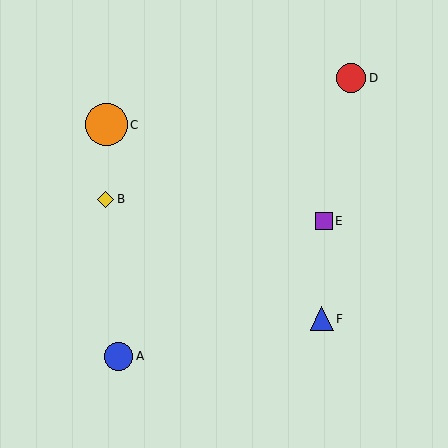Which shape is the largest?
The orange circle (labeled C) is the largest.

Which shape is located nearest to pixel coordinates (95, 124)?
The orange circle (labeled C) at (107, 125) is nearest to that location.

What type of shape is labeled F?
Shape F is a blue triangle.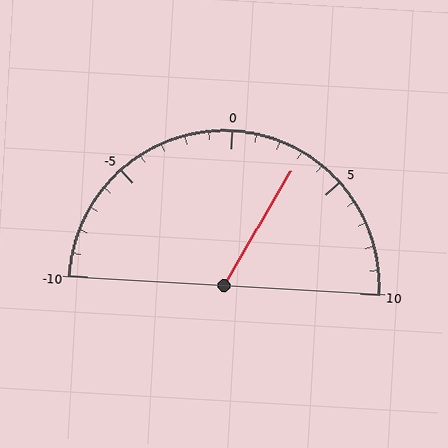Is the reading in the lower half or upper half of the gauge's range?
The reading is in the upper half of the range (-10 to 10).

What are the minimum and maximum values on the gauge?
The gauge ranges from -10 to 10.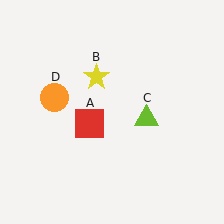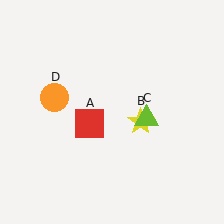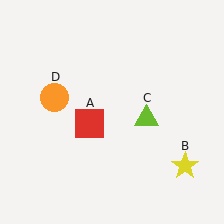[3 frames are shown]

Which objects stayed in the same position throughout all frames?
Red square (object A) and lime triangle (object C) and orange circle (object D) remained stationary.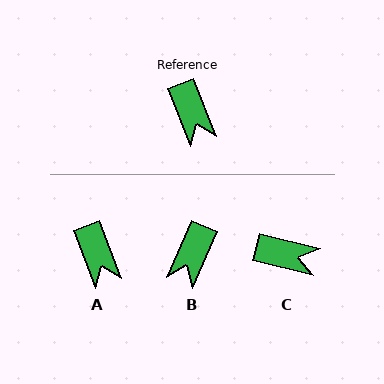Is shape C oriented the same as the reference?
No, it is off by about 55 degrees.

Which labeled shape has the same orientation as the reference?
A.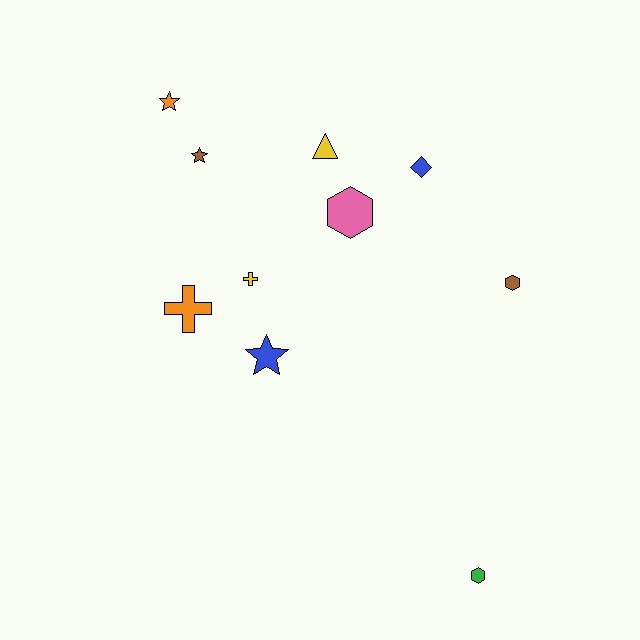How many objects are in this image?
There are 10 objects.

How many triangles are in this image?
There is 1 triangle.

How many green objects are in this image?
There is 1 green object.